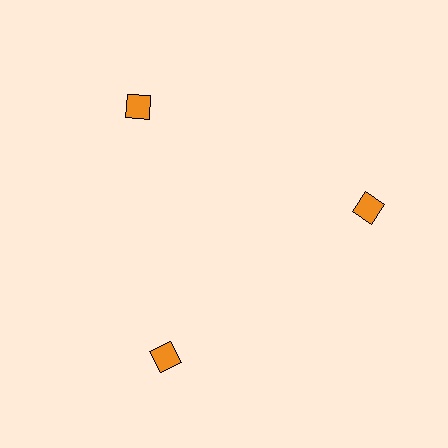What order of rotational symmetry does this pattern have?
This pattern has 3-fold rotational symmetry.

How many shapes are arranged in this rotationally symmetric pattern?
There are 3 shapes, arranged in 3 groups of 1.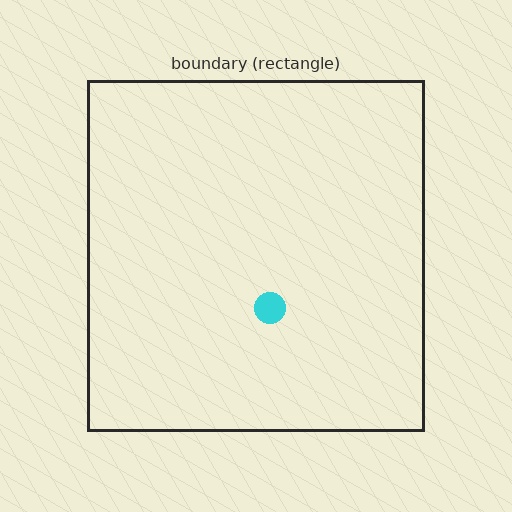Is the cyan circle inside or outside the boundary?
Inside.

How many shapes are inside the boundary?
1 inside, 0 outside.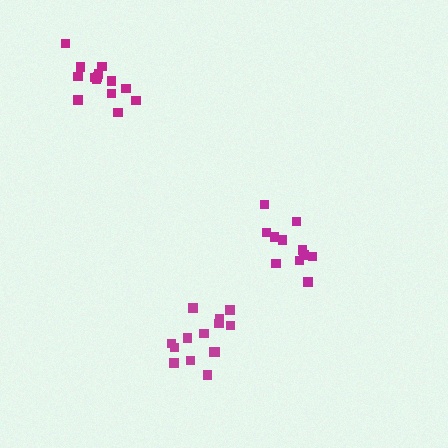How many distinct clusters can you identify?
There are 3 distinct clusters.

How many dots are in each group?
Group 1: 11 dots, Group 2: 14 dots, Group 3: 14 dots (39 total).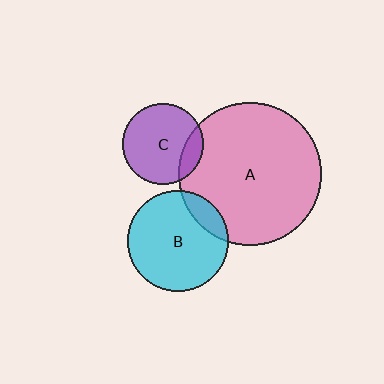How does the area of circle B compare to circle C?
Approximately 1.6 times.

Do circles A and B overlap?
Yes.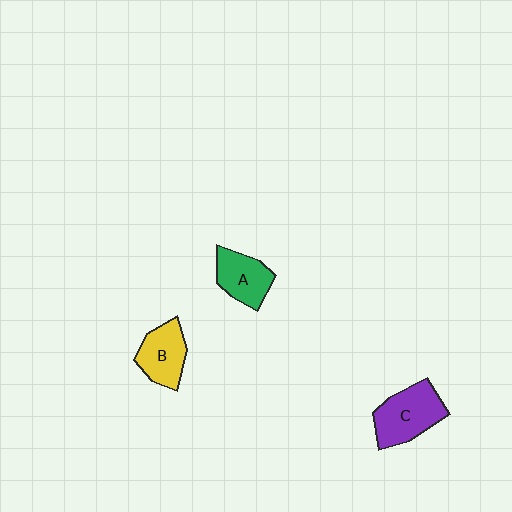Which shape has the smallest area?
Shape A (green).